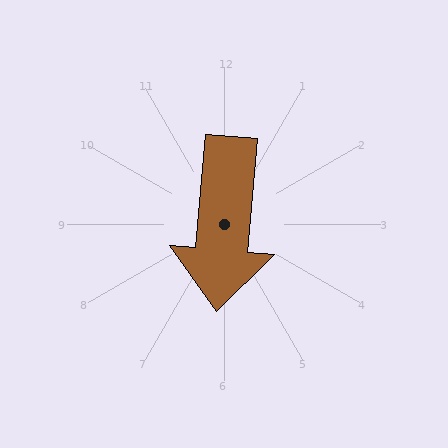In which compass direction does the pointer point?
South.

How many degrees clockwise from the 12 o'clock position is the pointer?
Approximately 185 degrees.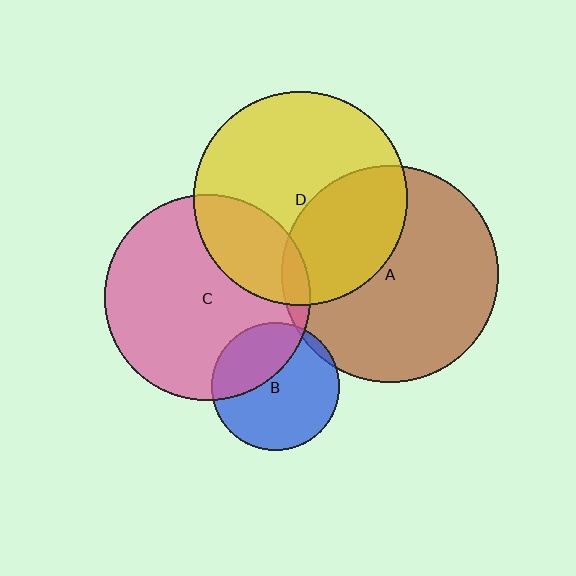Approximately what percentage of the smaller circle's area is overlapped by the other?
Approximately 35%.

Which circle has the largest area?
Circle A (brown).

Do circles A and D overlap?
Yes.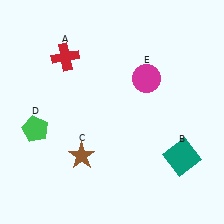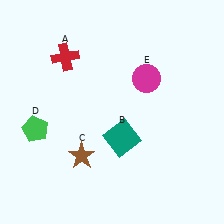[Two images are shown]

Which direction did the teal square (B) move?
The teal square (B) moved left.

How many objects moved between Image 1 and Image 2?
1 object moved between the two images.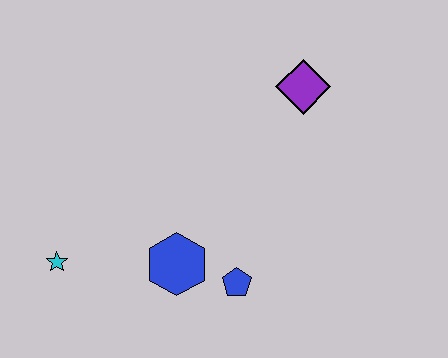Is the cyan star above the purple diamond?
No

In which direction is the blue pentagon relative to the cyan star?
The blue pentagon is to the right of the cyan star.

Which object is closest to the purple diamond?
The blue pentagon is closest to the purple diamond.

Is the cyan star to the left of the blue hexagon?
Yes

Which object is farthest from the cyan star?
The purple diamond is farthest from the cyan star.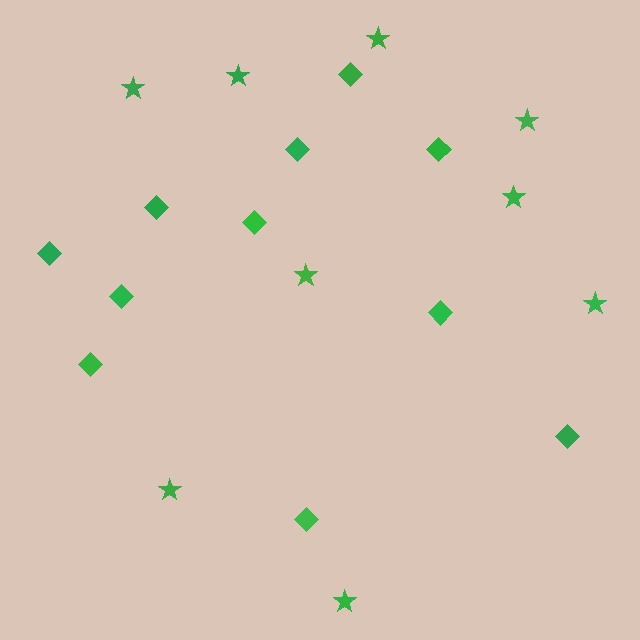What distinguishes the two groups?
There are 2 groups: one group of diamonds (11) and one group of stars (9).